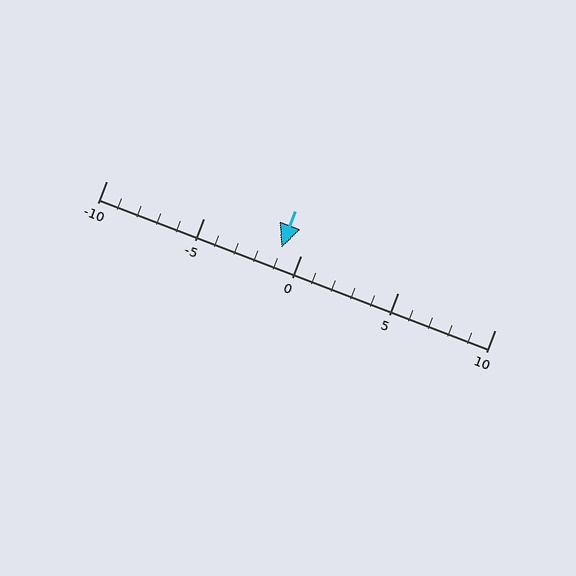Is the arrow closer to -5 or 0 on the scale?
The arrow is closer to 0.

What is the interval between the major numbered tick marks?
The major tick marks are spaced 5 units apart.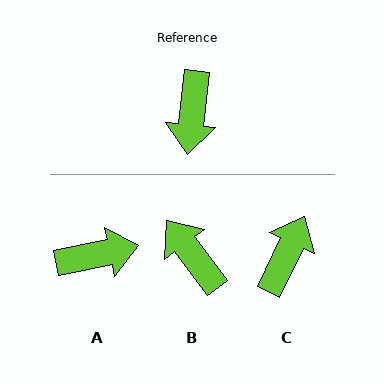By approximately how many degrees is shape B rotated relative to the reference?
Approximately 137 degrees clockwise.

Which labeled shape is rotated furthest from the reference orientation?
C, about 161 degrees away.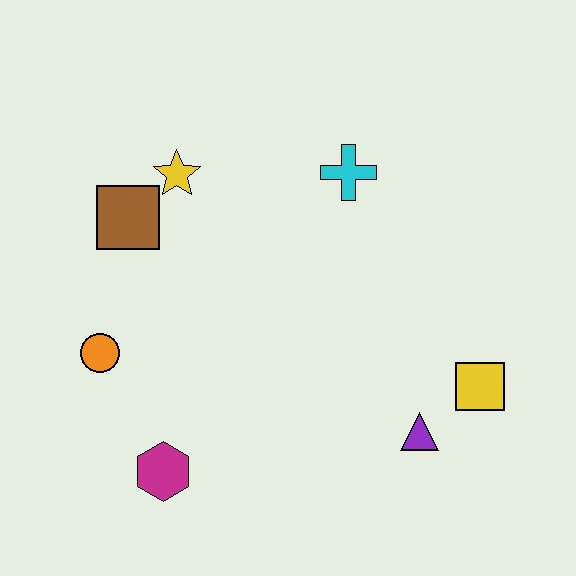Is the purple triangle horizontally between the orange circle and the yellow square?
Yes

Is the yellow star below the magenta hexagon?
No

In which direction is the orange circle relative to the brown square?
The orange circle is below the brown square.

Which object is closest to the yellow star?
The brown square is closest to the yellow star.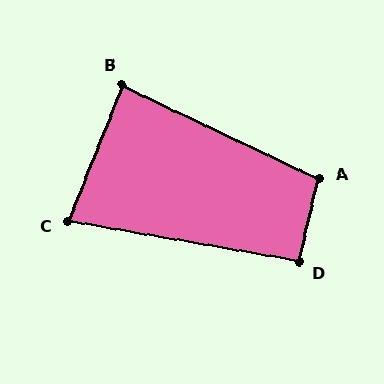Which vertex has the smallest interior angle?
C, at approximately 78 degrees.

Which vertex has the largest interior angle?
A, at approximately 102 degrees.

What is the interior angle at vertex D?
Approximately 93 degrees (approximately right).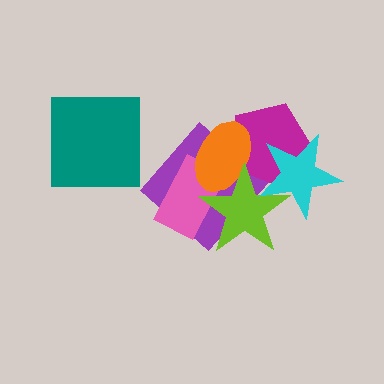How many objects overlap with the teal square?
0 objects overlap with the teal square.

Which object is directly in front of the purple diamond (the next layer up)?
The magenta pentagon is directly in front of the purple diamond.